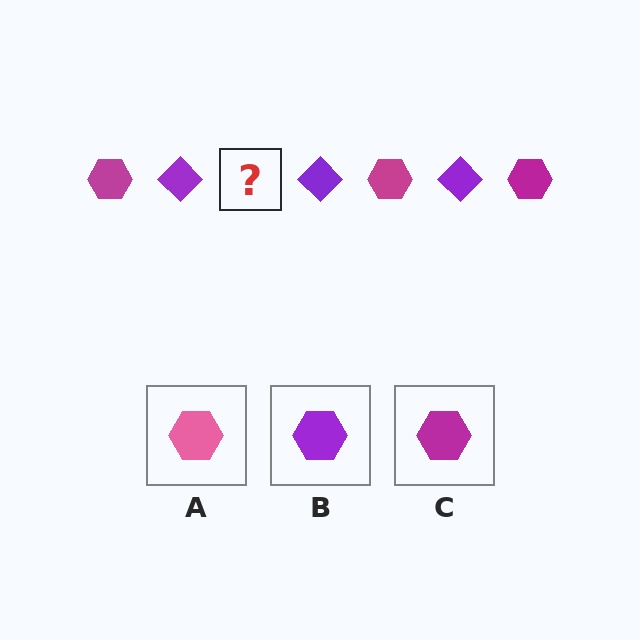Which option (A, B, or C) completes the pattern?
C.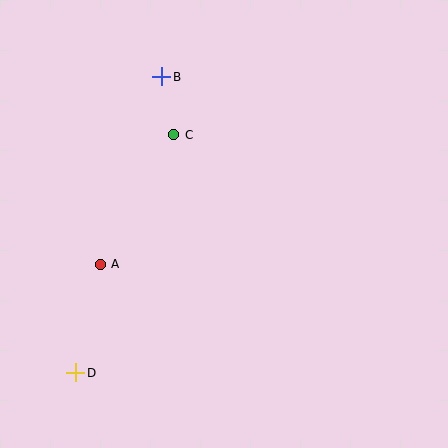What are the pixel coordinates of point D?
Point D is at (76, 373).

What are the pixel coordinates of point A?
Point A is at (100, 264).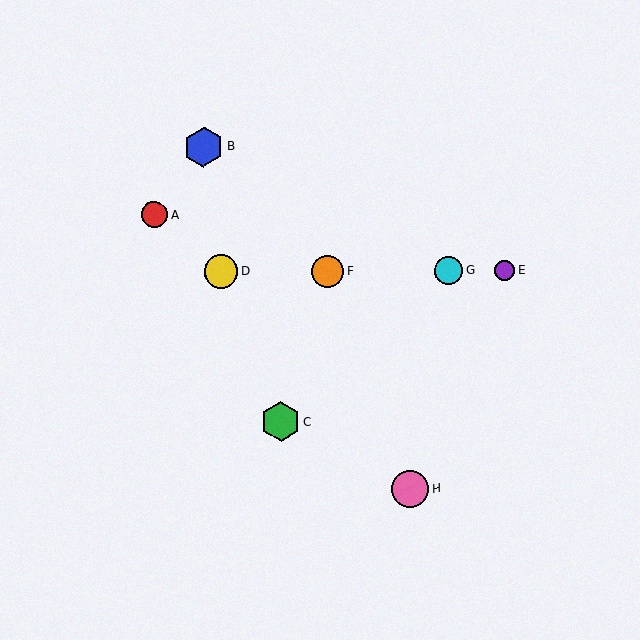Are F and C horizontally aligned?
No, F is at y≈271 and C is at y≈422.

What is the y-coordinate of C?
Object C is at y≈422.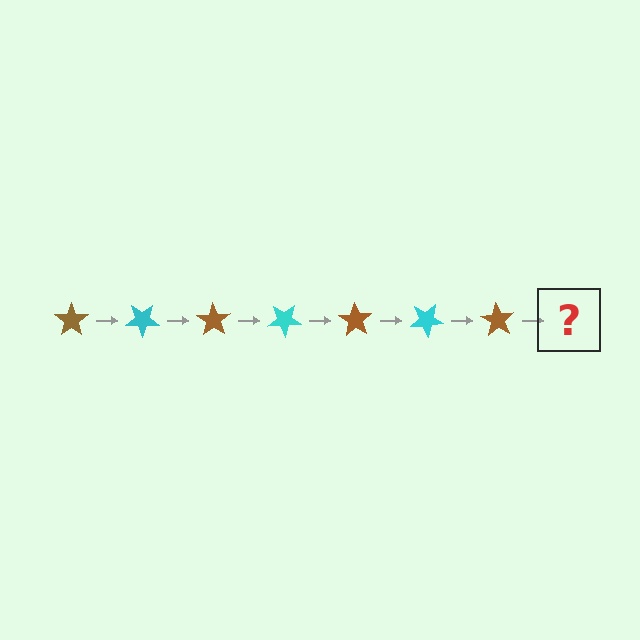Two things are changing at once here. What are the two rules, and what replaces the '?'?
The two rules are that it rotates 35 degrees each step and the color cycles through brown and cyan. The '?' should be a cyan star, rotated 245 degrees from the start.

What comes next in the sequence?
The next element should be a cyan star, rotated 245 degrees from the start.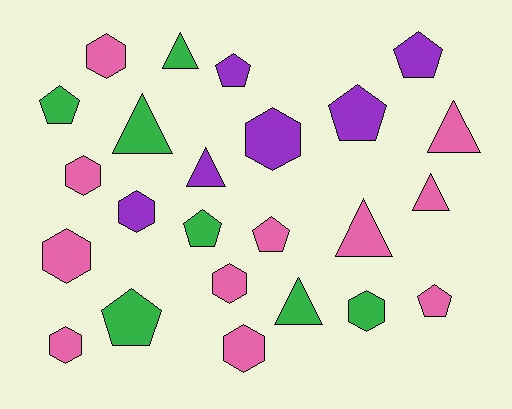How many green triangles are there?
There are 3 green triangles.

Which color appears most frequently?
Pink, with 11 objects.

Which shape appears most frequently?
Hexagon, with 9 objects.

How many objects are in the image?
There are 24 objects.